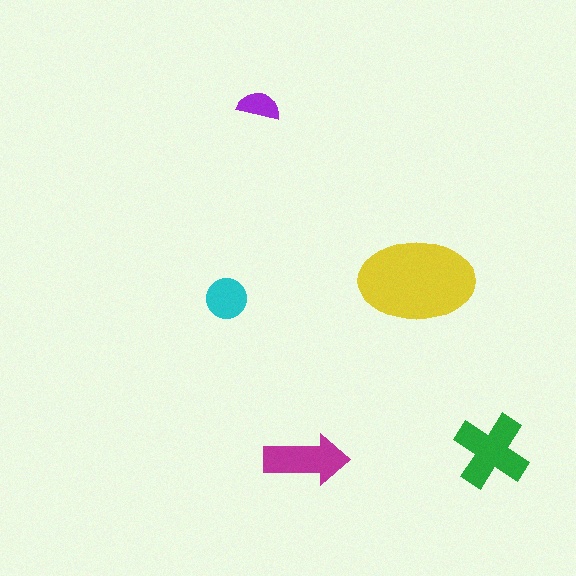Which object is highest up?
The purple semicircle is topmost.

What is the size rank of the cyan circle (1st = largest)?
4th.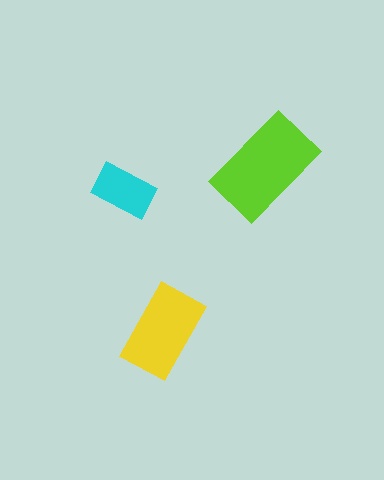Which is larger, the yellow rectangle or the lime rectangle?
The lime one.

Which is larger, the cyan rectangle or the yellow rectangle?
The yellow one.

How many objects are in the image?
There are 3 objects in the image.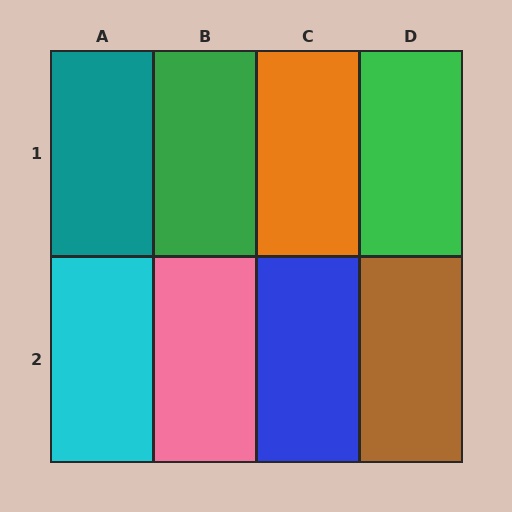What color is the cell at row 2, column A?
Cyan.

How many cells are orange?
1 cell is orange.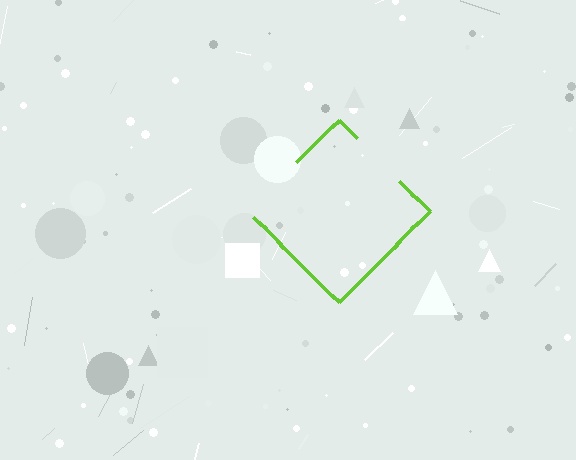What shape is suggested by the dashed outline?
The dashed outline suggests a diamond.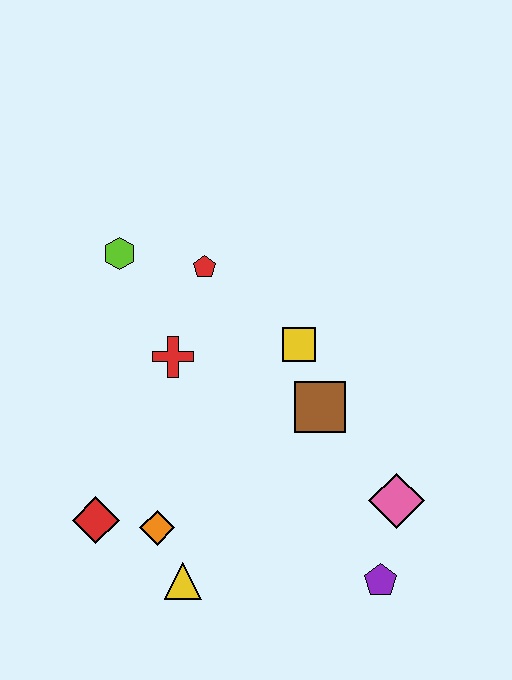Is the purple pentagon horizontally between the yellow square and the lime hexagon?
No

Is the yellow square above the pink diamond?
Yes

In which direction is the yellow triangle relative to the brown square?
The yellow triangle is below the brown square.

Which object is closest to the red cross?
The red pentagon is closest to the red cross.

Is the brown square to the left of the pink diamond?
Yes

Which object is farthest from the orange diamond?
The lime hexagon is farthest from the orange diamond.